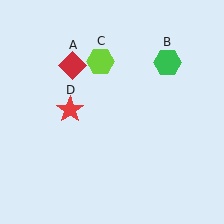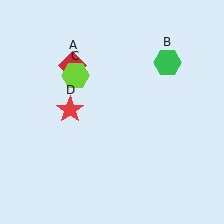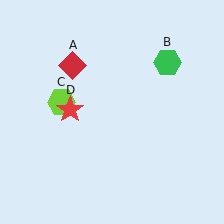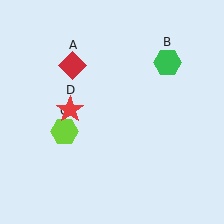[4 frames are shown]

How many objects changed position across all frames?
1 object changed position: lime hexagon (object C).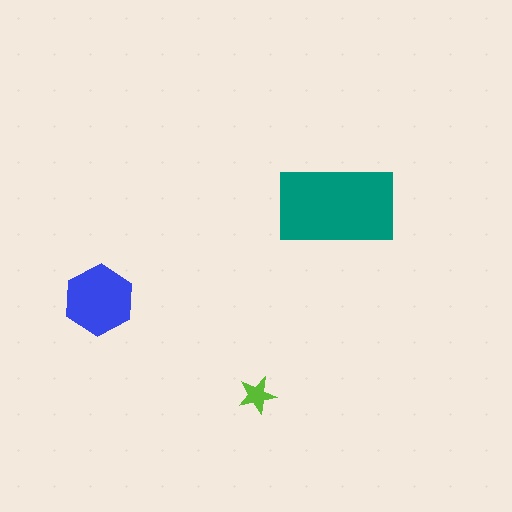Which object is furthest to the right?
The teal rectangle is rightmost.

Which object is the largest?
The teal rectangle.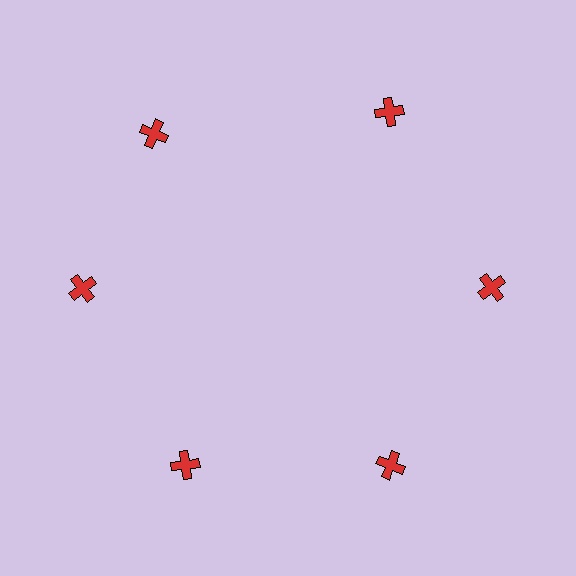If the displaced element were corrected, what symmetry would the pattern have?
It would have 6-fold rotational symmetry — the pattern would map onto itself every 60 degrees.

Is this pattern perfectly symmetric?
No. The 6 red crosses are arranged in a ring, but one element near the 11 o'clock position is rotated out of alignment along the ring, breaking the 6-fold rotational symmetry.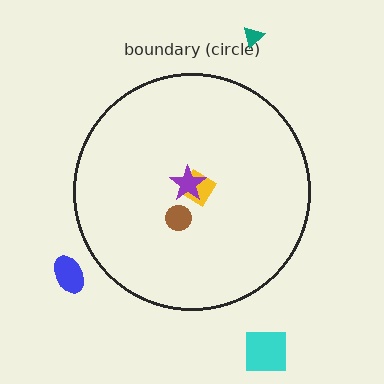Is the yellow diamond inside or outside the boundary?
Inside.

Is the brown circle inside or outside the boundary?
Inside.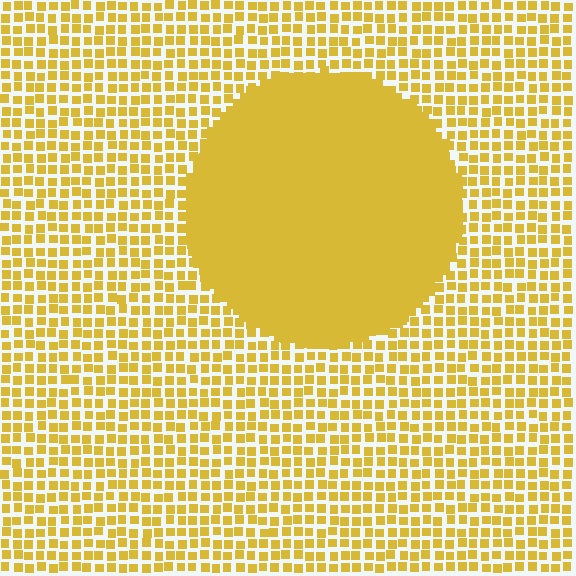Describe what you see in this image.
The image contains small yellow elements arranged at two different densities. A circle-shaped region is visible where the elements are more densely packed than the surrounding area.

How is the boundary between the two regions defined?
The boundary is defined by a change in element density (approximately 3.1x ratio). All elements are the same color, size, and shape.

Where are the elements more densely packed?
The elements are more densely packed inside the circle boundary.